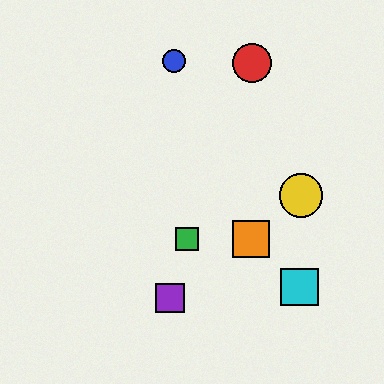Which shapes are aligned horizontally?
The green square, the orange square are aligned horizontally.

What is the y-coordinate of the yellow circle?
The yellow circle is at y≈195.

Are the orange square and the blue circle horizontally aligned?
No, the orange square is at y≈239 and the blue circle is at y≈61.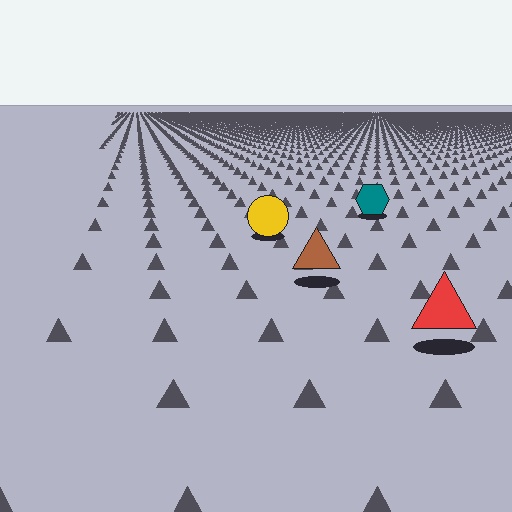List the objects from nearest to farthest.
From nearest to farthest: the red triangle, the brown triangle, the yellow circle, the teal hexagon.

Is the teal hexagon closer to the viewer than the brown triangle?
No. The brown triangle is closer — you can tell from the texture gradient: the ground texture is coarser near it.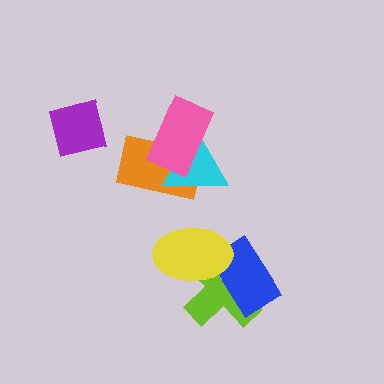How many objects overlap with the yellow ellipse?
2 objects overlap with the yellow ellipse.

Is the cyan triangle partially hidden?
Yes, it is partially covered by another shape.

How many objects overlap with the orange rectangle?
2 objects overlap with the orange rectangle.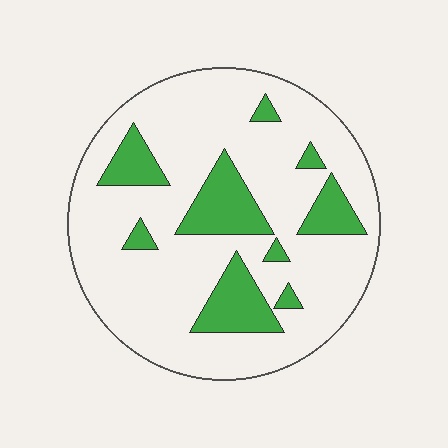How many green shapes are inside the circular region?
9.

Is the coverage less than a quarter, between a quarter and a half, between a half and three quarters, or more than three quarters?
Less than a quarter.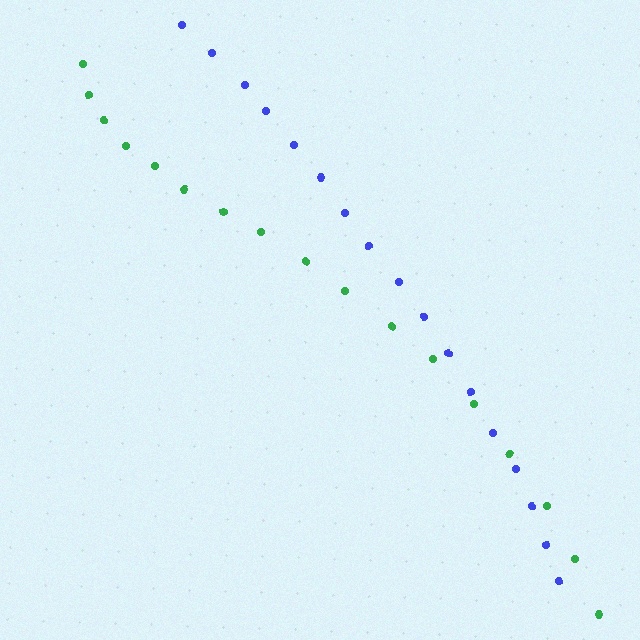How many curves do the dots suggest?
There are 2 distinct paths.